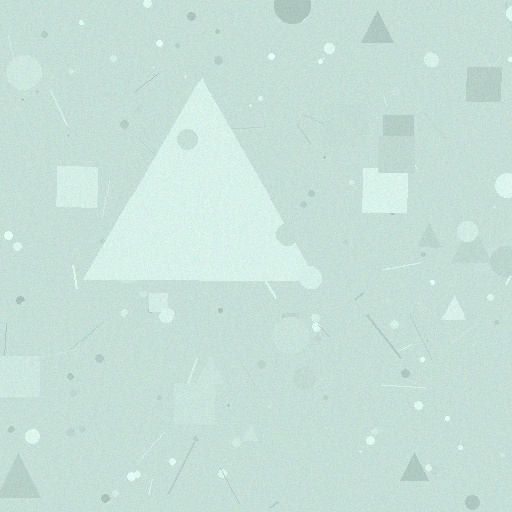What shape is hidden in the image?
A triangle is hidden in the image.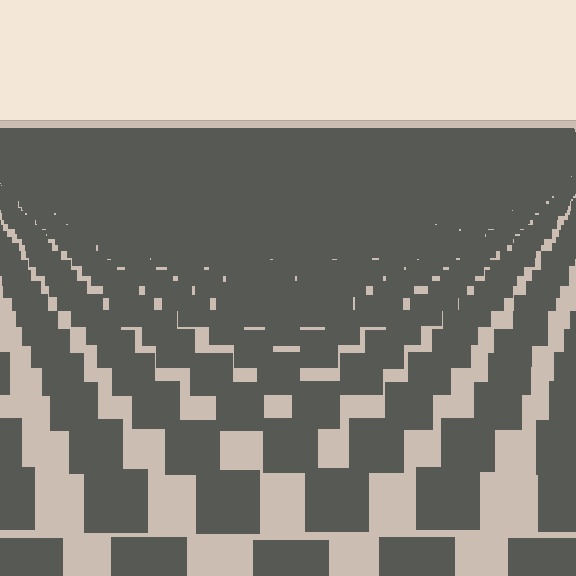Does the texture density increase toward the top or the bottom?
Density increases toward the top.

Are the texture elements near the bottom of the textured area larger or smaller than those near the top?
Larger. Near the bottom, elements are closer to the viewer and appear at a bigger on-screen size.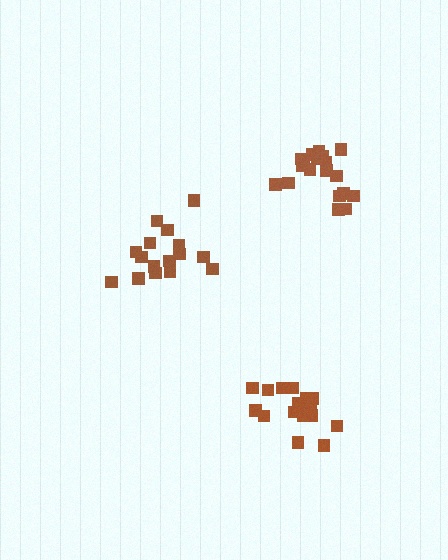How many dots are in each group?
Group 1: 20 dots, Group 2: 16 dots, Group 3: 18 dots (54 total).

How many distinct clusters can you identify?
There are 3 distinct clusters.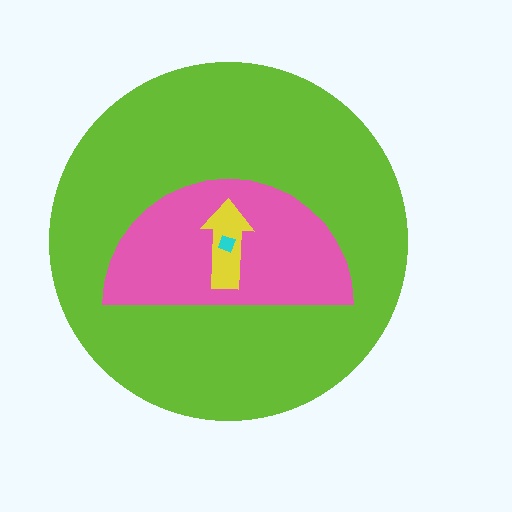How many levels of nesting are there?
4.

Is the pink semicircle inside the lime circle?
Yes.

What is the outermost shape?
The lime circle.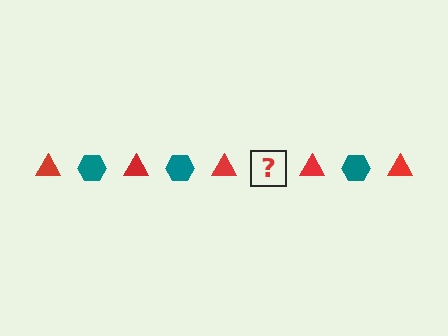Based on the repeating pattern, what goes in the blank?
The blank should be a teal hexagon.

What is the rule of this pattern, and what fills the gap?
The rule is that the pattern alternates between red triangle and teal hexagon. The gap should be filled with a teal hexagon.